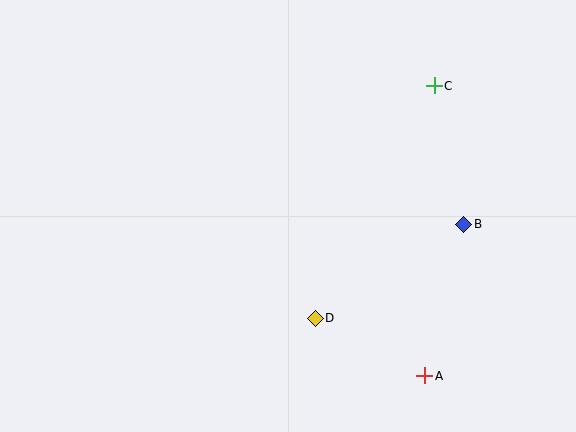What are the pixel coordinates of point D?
Point D is at (315, 318).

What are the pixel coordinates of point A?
Point A is at (425, 376).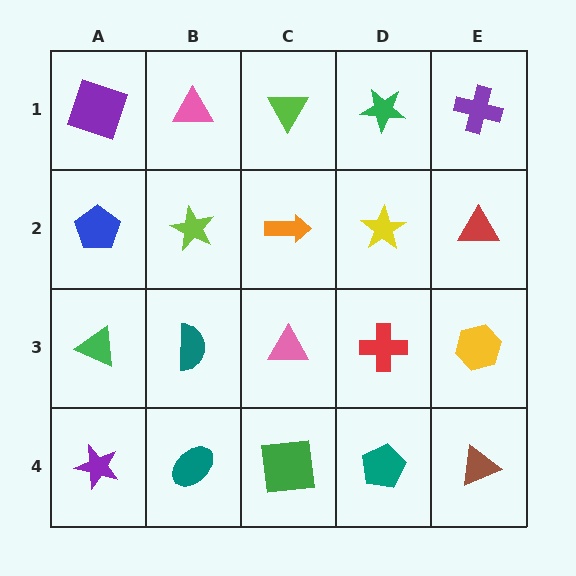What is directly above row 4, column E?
A yellow hexagon.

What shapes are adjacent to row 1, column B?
A lime star (row 2, column B), a purple square (row 1, column A), a lime triangle (row 1, column C).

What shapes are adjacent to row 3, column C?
An orange arrow (row 2, column C), a green square (row 4, column C), a teal semicircle (row 3, column B), a red cross (row 3, column D).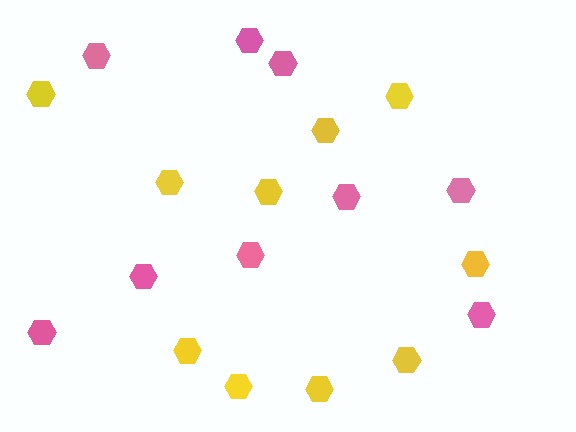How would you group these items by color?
There are 2 groups: one group of pink hexagons (9) and one group of yellow hexagons (10).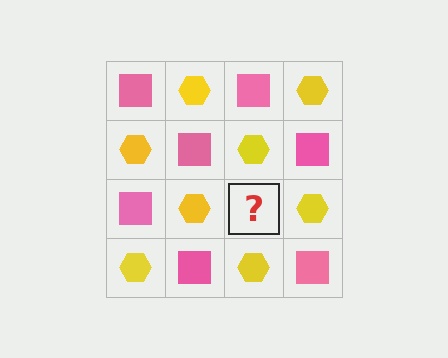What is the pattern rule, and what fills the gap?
The rule is that it alternates pink square and yellow hexagon in a checkerboard pattern. The gap should be filled with a pink square.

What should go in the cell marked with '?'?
The missing cell should contain a pink square.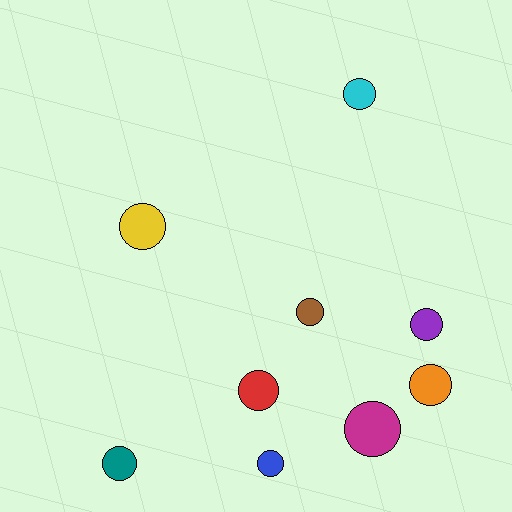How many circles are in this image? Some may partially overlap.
There are 9 circles.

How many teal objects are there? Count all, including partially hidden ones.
There is 1 teal object.